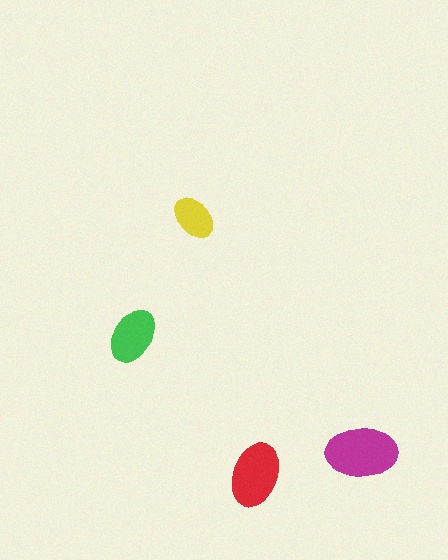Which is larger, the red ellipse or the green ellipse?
The red one.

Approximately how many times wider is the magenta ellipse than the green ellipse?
About 1.5 times wider.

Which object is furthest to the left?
The green ellipse is leftmost.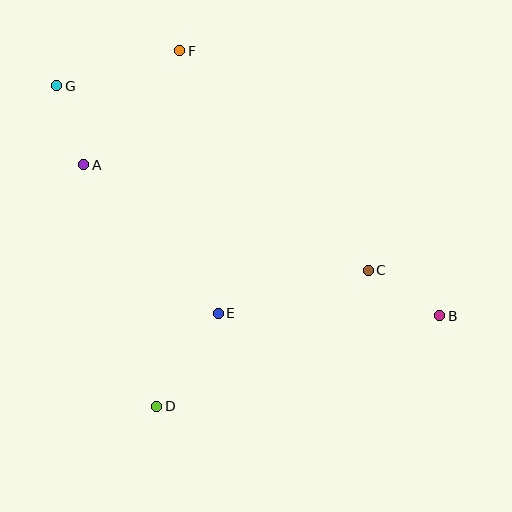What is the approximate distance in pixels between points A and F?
The distance between A and F is approximately 149 pixels.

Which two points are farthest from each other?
Points B and G are farthest from each other.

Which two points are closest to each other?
Points A and G are closest to each other.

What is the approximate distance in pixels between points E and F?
The distance between E and F is approximately 266 pixels.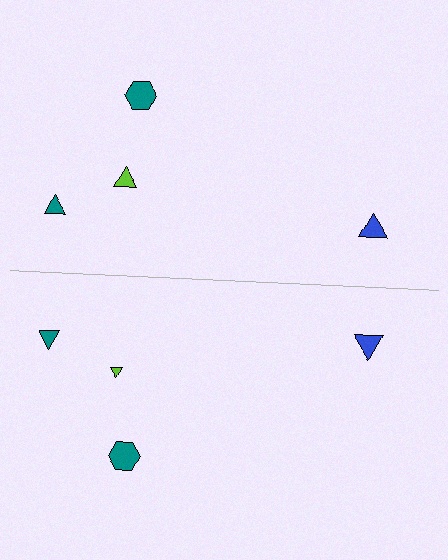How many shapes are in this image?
There are 8 shapes in this image.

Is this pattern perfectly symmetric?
No, the pattern is not perfectly symmetric. The lime triangle on the bottom side has a different size than its mirror counterpart.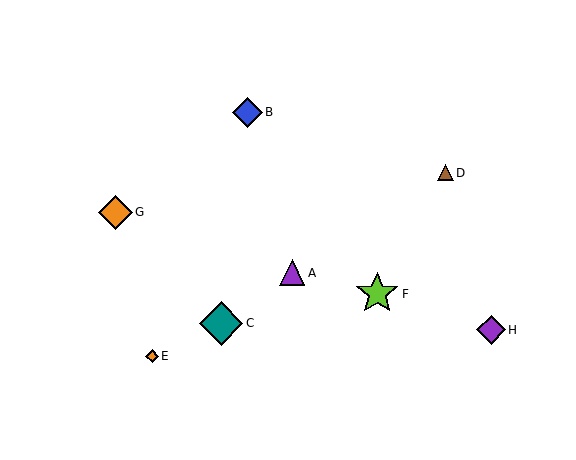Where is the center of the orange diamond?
The center of the orange diamond is at (152, 356).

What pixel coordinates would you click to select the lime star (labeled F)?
Click at (377, 294) to select the lime star F.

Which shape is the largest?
The teal diamond (labeled C) is the largest.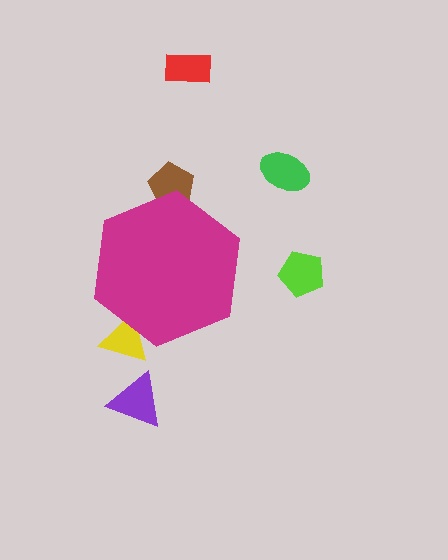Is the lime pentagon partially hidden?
No, the lime pentagon is fully visible.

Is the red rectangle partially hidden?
No, the red rectangle is fully visible.